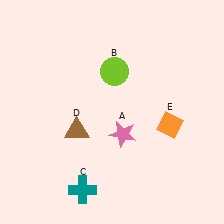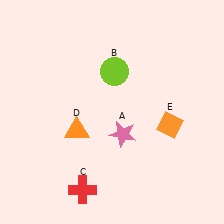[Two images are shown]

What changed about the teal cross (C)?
In Image 1, C is teal. In Image 2, it changed to red.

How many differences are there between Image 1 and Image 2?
There are 2 differences between the two images.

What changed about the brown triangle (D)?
In Image 1, D is brown. In Image 2, it changed to orange.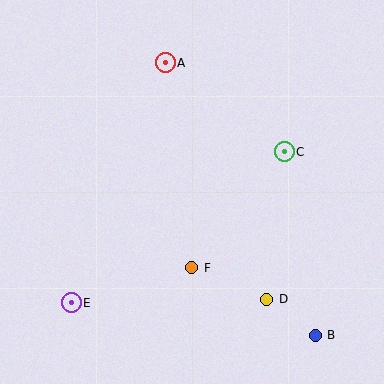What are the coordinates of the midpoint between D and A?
The midpoint between D and A is at (216, 181).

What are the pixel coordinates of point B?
Point B is at (315, 335).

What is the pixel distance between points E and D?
The distance between E and D is 195 pixels.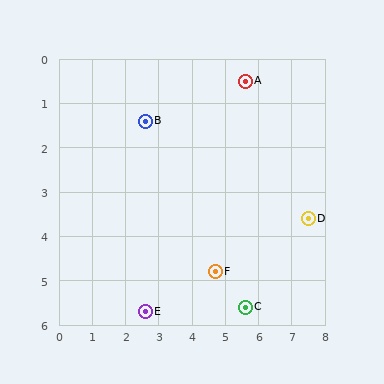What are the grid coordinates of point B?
Point B is at approximately (2.6, 1.4).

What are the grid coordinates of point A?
Point A is at approximately (5.6, 0.5).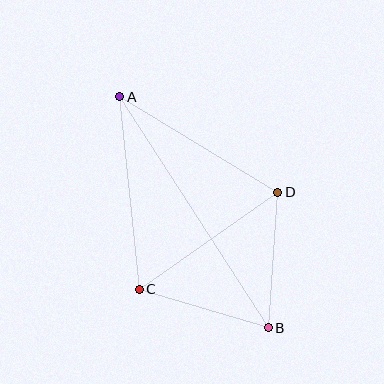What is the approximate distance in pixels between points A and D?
The distance between A and D is approximately 184 pixels.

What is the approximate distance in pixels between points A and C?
The distance between A and C is approximately 194 pixels.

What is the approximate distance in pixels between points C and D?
The distance between C and D is approximately 169 pixels.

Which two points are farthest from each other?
Points A and B are farthest from each other.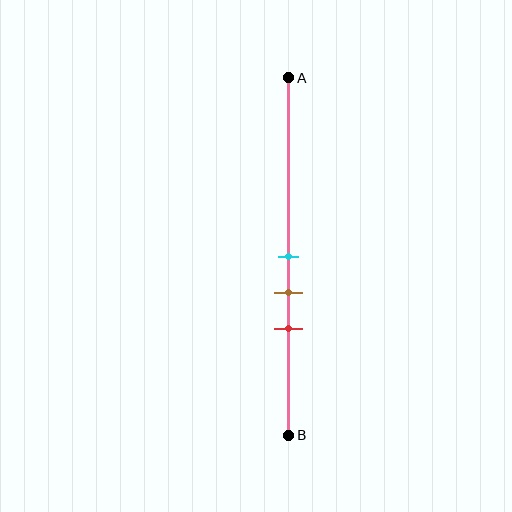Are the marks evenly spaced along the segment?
Yes, the marks are approximately evenly spaced.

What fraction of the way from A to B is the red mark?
The red mark is approximately 70% (0.7) of the way from A to B.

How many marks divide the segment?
There are 3 marks dividing the segment.